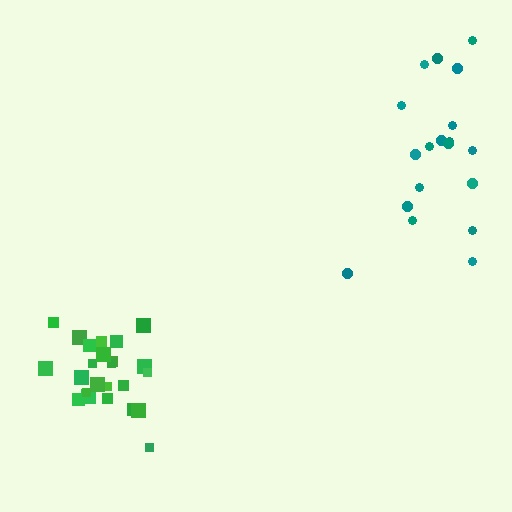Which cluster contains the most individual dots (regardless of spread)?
Green (25).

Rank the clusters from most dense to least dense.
green, teal.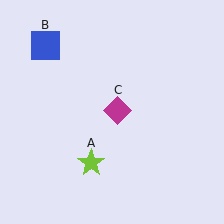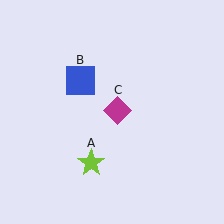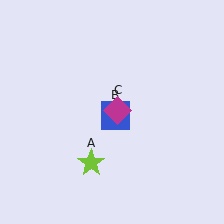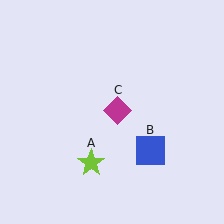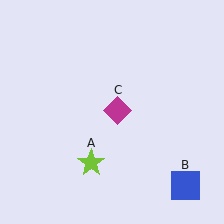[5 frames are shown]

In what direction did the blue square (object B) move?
The blue square (object B) moved down and to the right.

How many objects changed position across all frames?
1 object changed position: blue square (object B).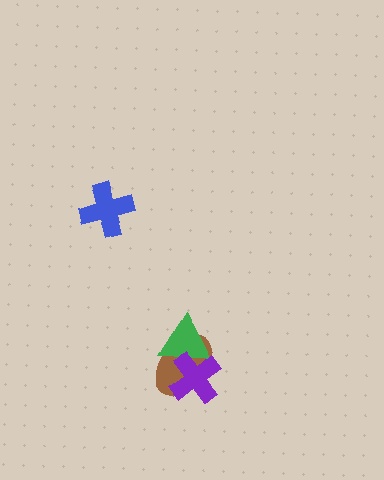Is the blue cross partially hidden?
No, no other shape covers it.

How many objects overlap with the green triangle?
2 objects overlap with the green triangle.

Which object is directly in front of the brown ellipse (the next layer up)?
The green triangle is directly in front of the brown ellipse.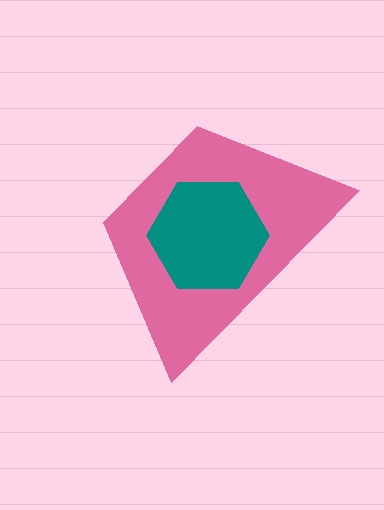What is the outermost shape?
The pink trapezoid.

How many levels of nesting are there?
2.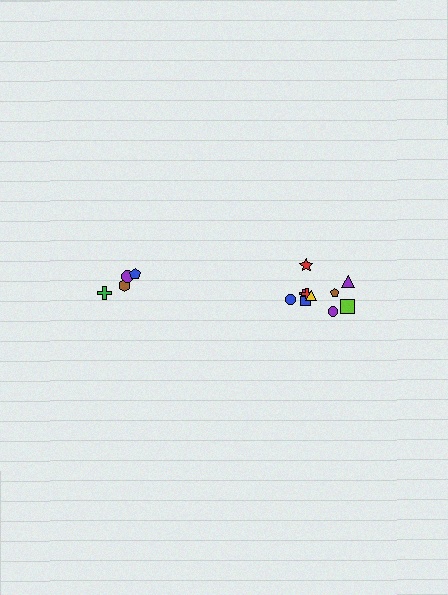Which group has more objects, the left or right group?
The right group.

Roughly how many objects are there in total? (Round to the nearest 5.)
Roughly 15 objects in total.